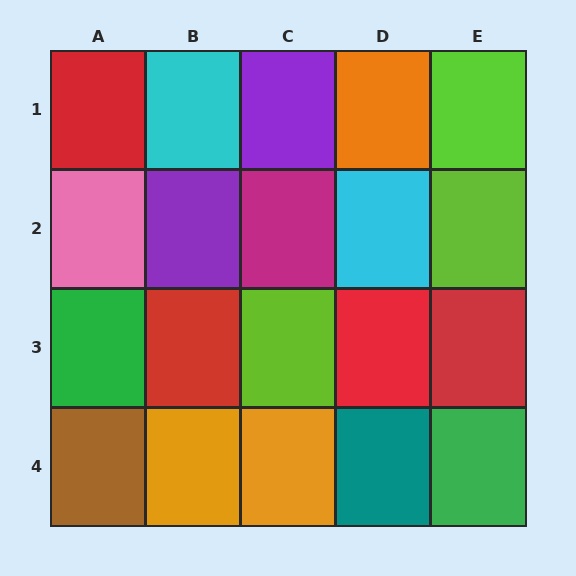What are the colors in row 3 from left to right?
Green, red, lime, red, red.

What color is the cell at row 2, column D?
Cyan.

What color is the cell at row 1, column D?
Orange.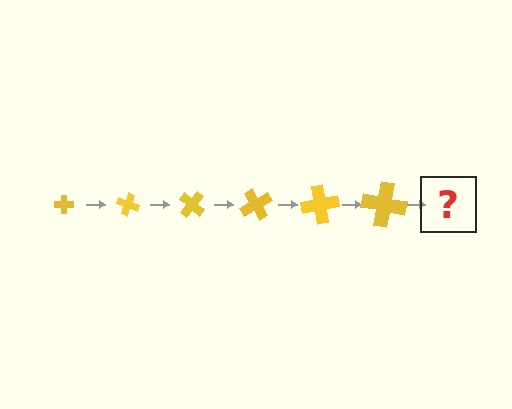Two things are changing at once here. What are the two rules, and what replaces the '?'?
The two rules are that the cross grows larger each step and it rotates 20 degrees each step. The '?' should be a cross, larger than the previous one and rotated 120 degrees from the start.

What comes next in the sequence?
The next element should be a cross, larger than the previous one and rotated 120 degrees from the start.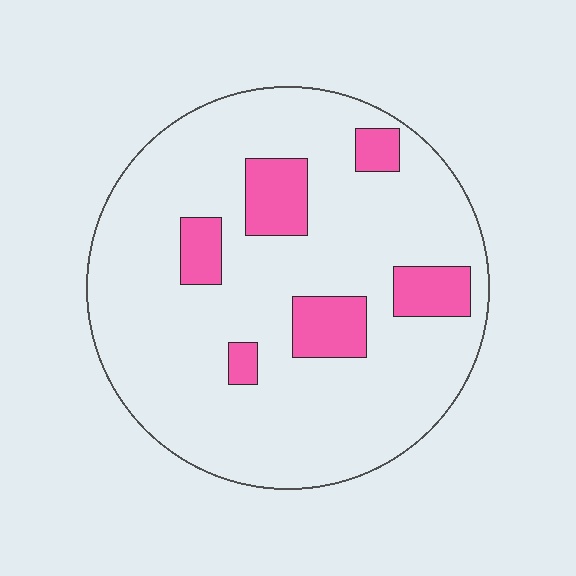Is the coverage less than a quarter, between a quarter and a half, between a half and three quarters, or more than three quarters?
Less than a quarter.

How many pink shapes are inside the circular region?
6.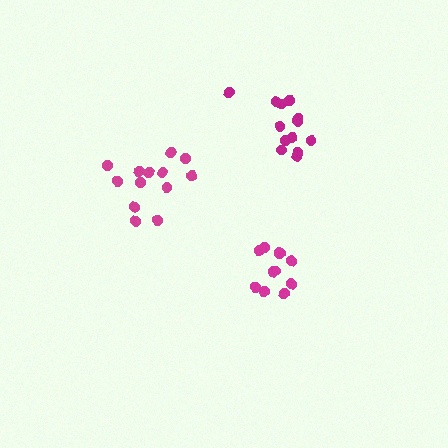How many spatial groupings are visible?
There are 3 spatial groupings.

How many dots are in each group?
Group 1: 11 dots, Group 2: 13 dots, Group 3: 13 dots (37 total).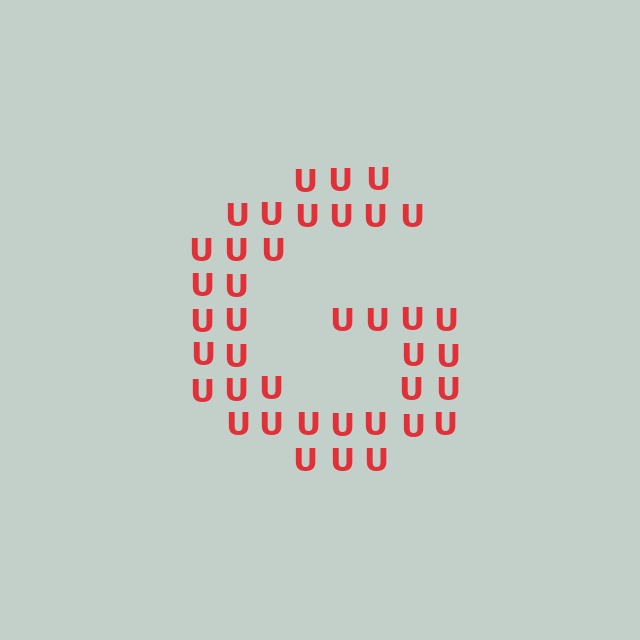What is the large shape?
The large shape is the letter G.